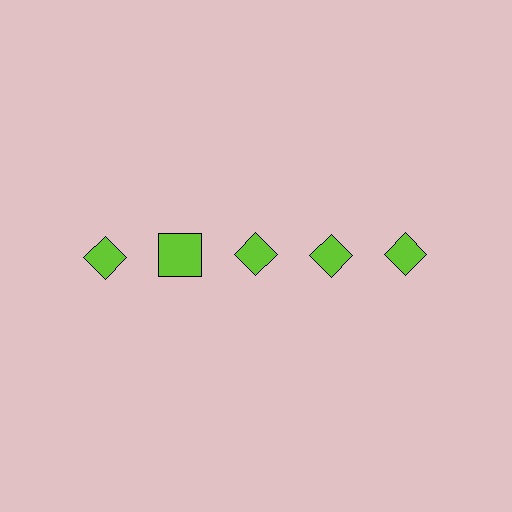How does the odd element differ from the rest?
It has a different shape: square instead of diamond.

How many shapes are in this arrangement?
There are 5 shapes arranged in a grid pattern.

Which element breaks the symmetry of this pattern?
The lime square in the top row, second from left column breaks the symmetry. All other shapes are lime diamonds.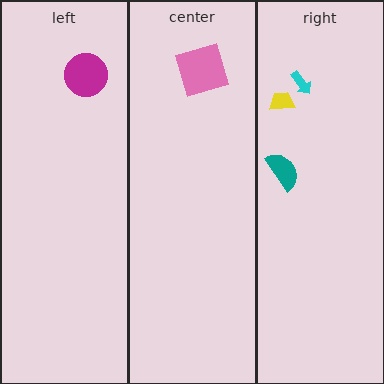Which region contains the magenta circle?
The left region.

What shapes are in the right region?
The cyan arrow, the teal semicircle, the yellow trapezoid.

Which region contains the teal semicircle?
The right region.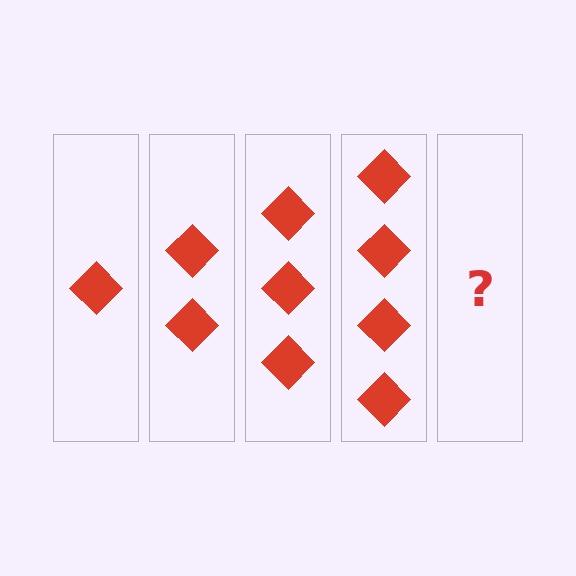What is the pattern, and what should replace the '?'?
The pattern is that each step adds one more diamond. The '?' should be 5 diamonds.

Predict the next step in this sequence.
The next step is 5 diamonds.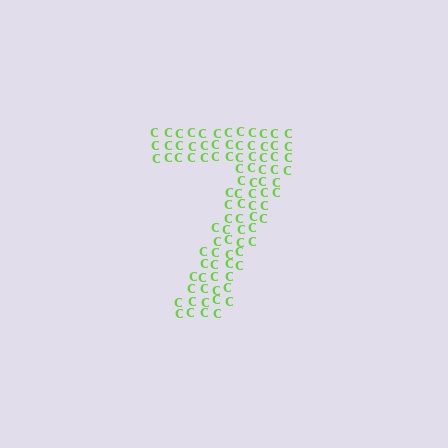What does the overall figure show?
The overall figure shows the digit 7.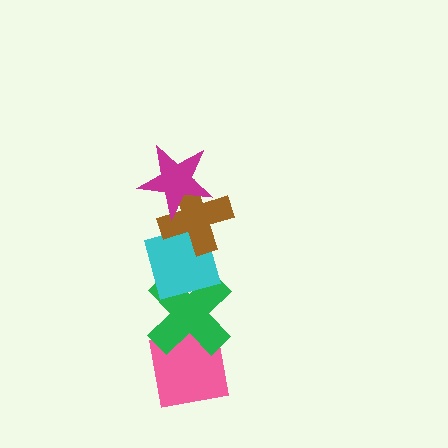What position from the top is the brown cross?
The brown cross is 2nd from the top.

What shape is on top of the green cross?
The cyan diamond is on top of the green cross.